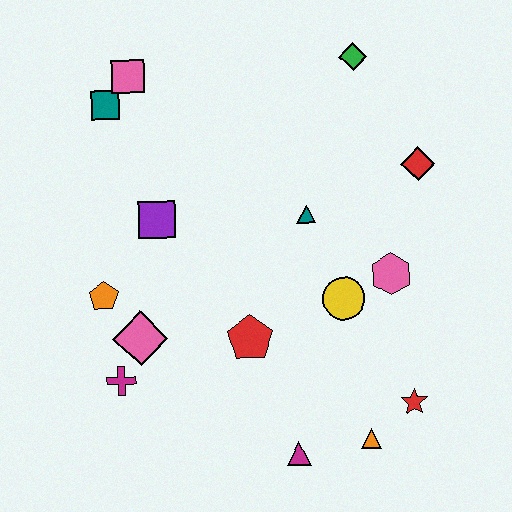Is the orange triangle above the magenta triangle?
Yes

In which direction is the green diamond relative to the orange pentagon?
The green diamond is to the right of the orange pentagon.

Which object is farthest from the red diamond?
The magenta cross is farthest from the red diamond.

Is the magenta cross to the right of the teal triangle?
No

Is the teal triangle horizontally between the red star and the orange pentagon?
Yes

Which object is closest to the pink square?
The teal square is closest to the pink square.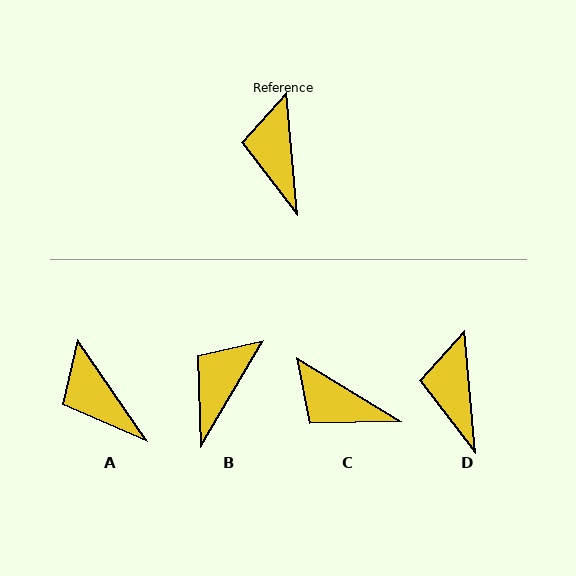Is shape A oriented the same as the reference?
No, it is off by about 29 degrees.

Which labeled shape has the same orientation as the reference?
D.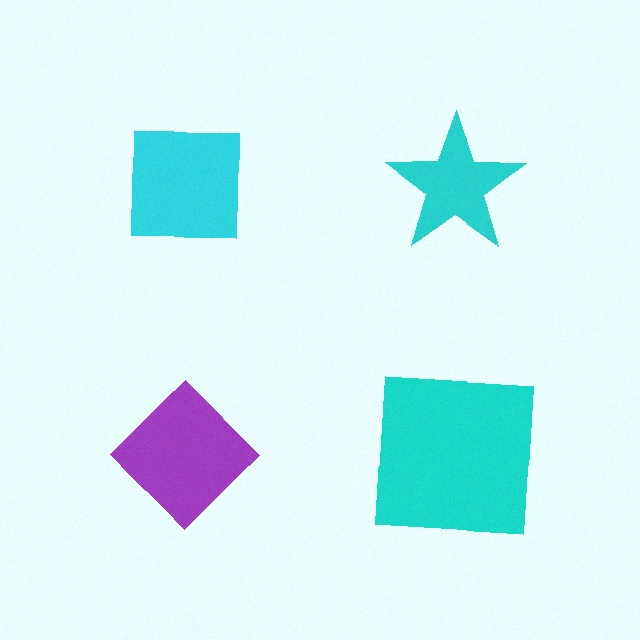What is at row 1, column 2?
A cyan star.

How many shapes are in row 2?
2 shapes.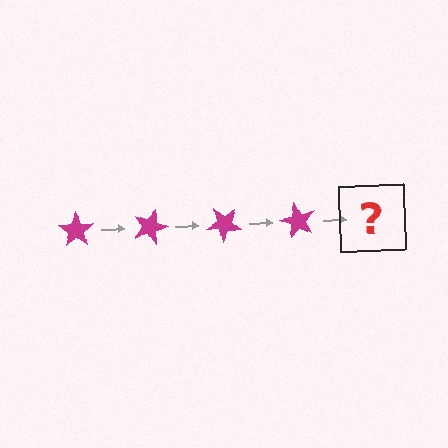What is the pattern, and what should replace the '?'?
The pattern is that the star rotates 20 degrees each step. The '?' should be a magenta star rotated 80 degrees.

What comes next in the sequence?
The next element should be a magenta star rotated 80 degrees.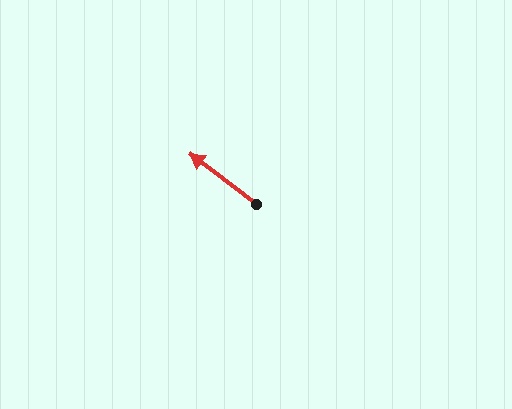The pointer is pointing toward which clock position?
Roughly 10 o'clock.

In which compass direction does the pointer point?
Northwest.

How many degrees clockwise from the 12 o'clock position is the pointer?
Approximately 308 degrees.